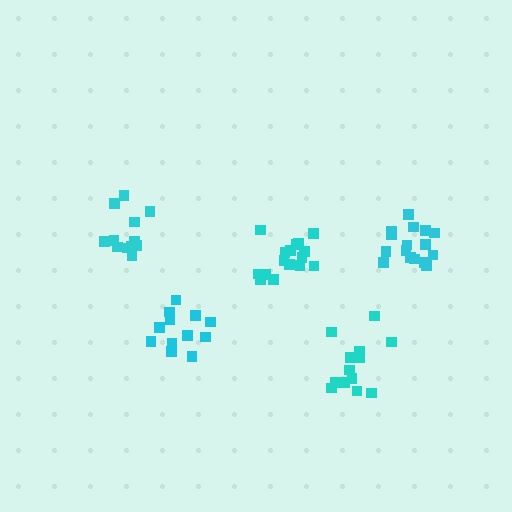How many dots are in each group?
Group 1: 17 dots, Group 2: 12 dots, Group 3: 12 dots, Group 4: 16 dots, Group 5: 13 dots (70 total).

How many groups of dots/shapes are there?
There are 5 groups.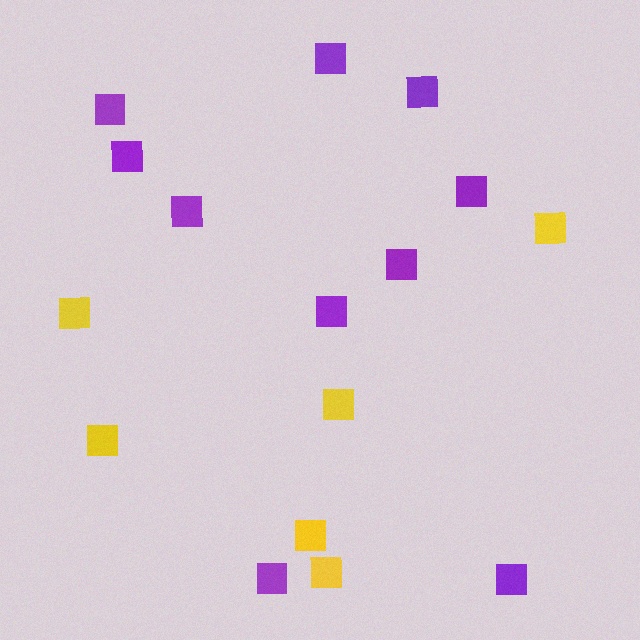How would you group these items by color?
There are 2 groups: one group of yellow squares (6) and one group of purple squares (10).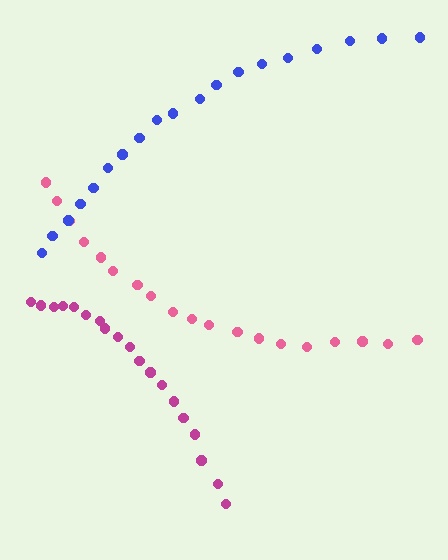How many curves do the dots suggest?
There are 3 distinct paths.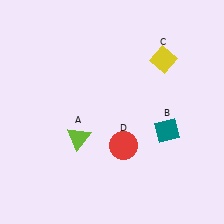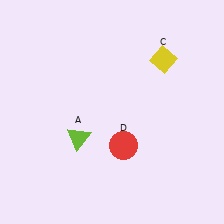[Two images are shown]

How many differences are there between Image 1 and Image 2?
There is 1 difference between the two images.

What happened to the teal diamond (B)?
The teal diamond (B) was removed in Image 2. It was in the bottom-right area of Image 1.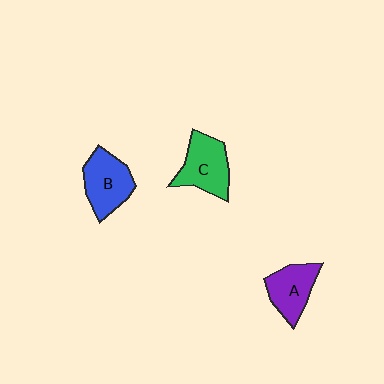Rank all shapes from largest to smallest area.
From largest to smallest: C (green), B (blue), A (purple).